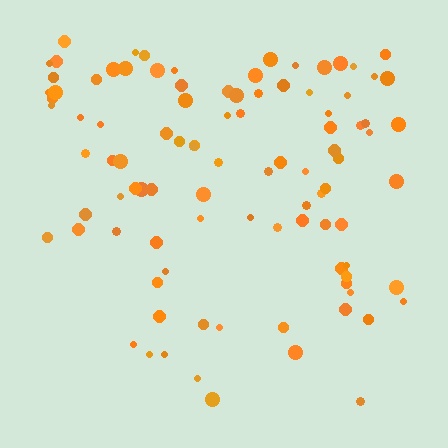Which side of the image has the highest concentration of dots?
The top.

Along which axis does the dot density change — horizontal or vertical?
Vertical.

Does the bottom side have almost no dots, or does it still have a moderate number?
Still a moderate number, just noticeably fewer than the top.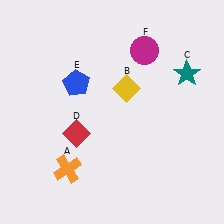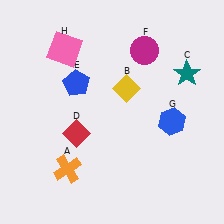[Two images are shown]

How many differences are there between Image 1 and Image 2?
There are 2 differences between the two images.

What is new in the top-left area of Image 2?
A pink square (H) was added in the top-left area of Image 2.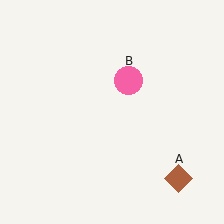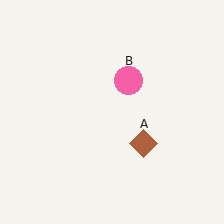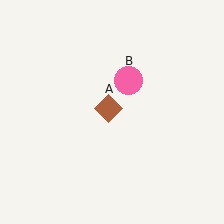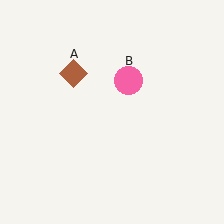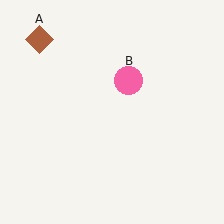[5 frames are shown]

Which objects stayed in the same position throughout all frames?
Pink circle (object B) remained stationary.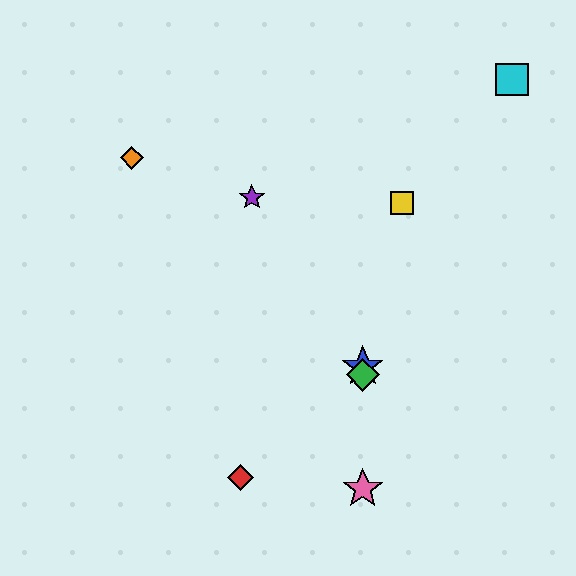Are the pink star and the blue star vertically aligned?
Yes, both are at x≈363.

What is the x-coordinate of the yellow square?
The yellow square is at x≈402.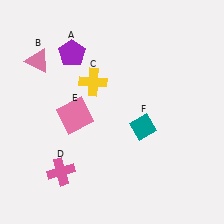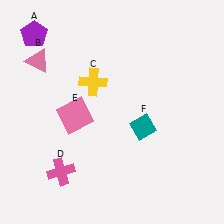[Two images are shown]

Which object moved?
The purple pentagon (A) moved left.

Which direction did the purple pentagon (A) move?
The purple pentagon (A) moved left.